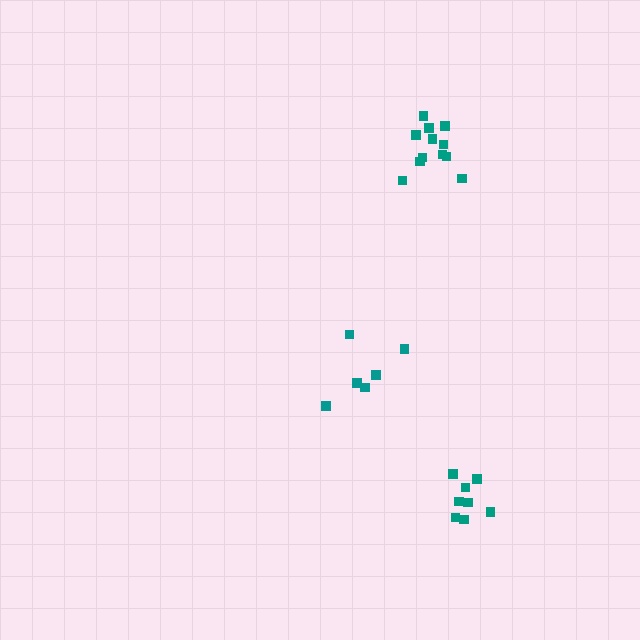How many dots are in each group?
Group 1: 6 dots, Group 2: 12 dots, Group 3: 8 dots (26 total).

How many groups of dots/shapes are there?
There are 3 groups.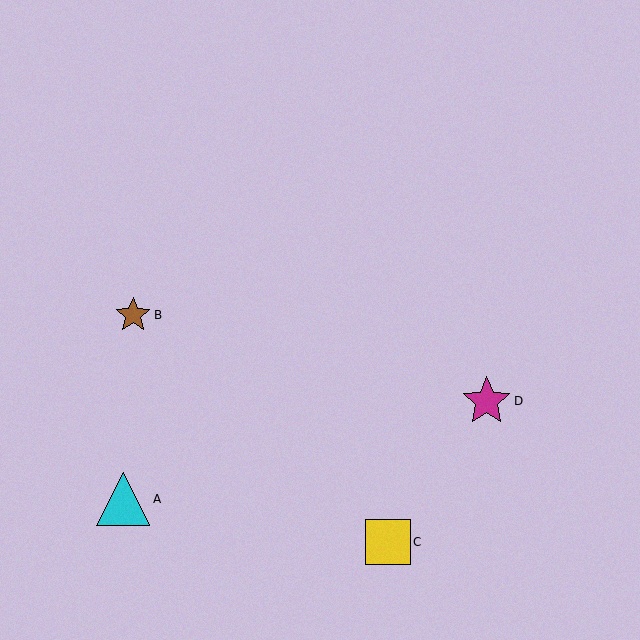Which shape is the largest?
The cyan triangle (labeled A) is the largest.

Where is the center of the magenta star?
The center of the magenta star is at (487, 401).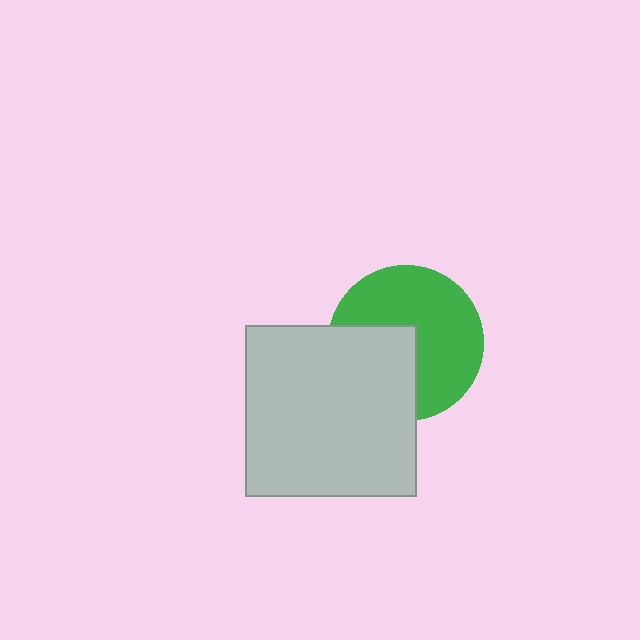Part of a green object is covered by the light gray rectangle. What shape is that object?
It is a circle.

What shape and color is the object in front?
The object in front is a light gray rectangle.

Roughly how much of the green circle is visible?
About half of it is visible (roughly 62%).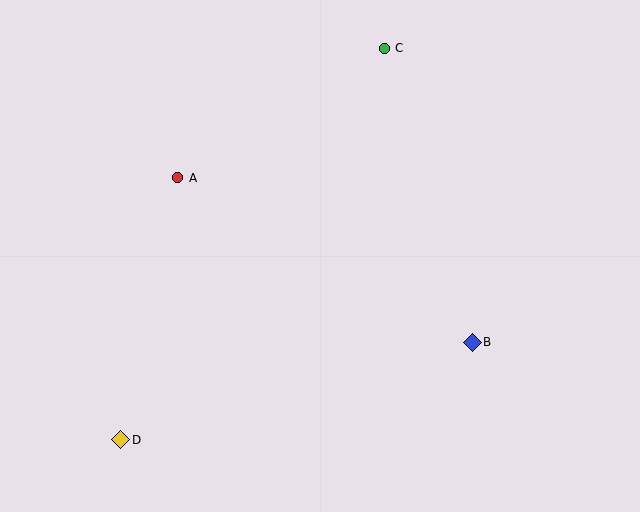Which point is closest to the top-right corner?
Point C is closest to the top-right corner.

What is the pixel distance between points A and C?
The distance between A and C is 244 pixels.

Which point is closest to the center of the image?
Point A at (178, 178) is closest to the center.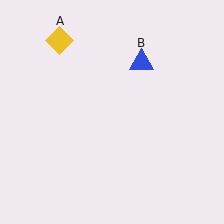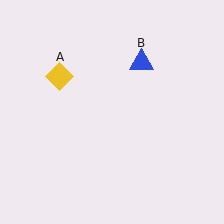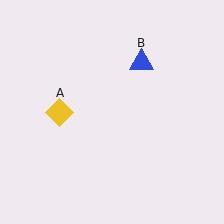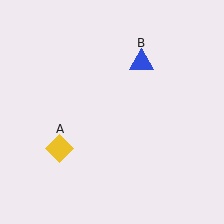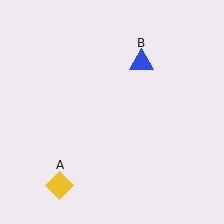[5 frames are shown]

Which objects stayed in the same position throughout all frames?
Blue triangle (object B) remained stationary.